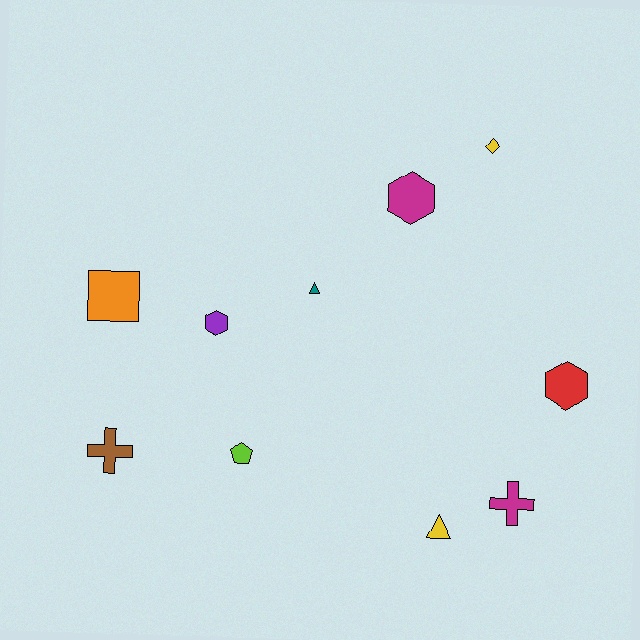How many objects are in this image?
There are 10 objects.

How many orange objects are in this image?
There is 1 orange object.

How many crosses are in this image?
There are 2 crosses.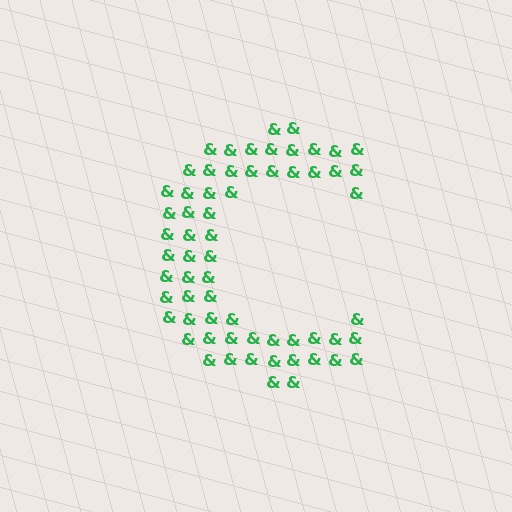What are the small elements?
The small elements are ampersands.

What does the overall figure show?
The overall figure shows the letter C.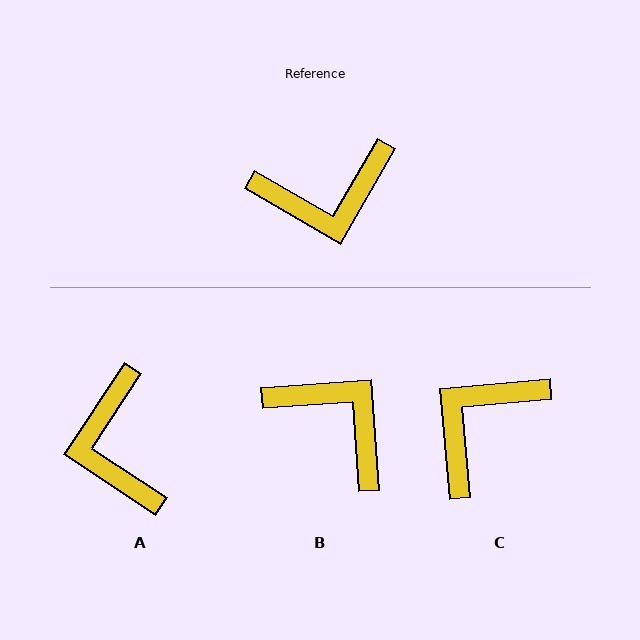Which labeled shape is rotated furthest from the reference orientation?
C, about 145 degrees away.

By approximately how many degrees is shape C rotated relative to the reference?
Approximately 145 degrees clockwise.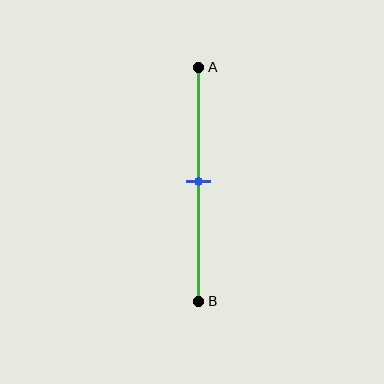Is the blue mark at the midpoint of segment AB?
Yes, the mark is approximately at the midpoint.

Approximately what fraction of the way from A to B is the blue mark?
The blue mark is approximately 50% of the way from A to B.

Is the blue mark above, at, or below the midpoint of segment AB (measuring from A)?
The blue mark is approximately at the midpoint of segment AB.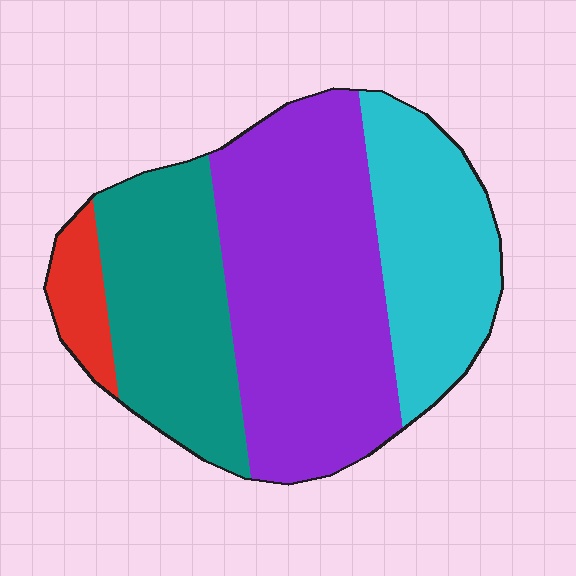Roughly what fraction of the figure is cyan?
Cyan covers about 25% of the figure.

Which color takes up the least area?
Red, at roughly 5%.